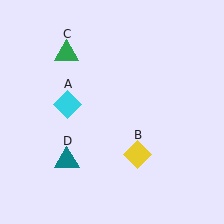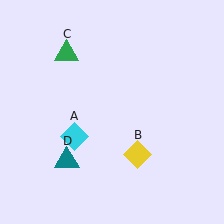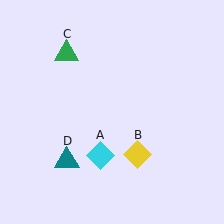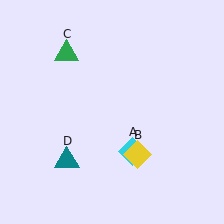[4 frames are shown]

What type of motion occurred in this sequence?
The cyan diamond (object A) rotated counterclockwise around the center of the scene.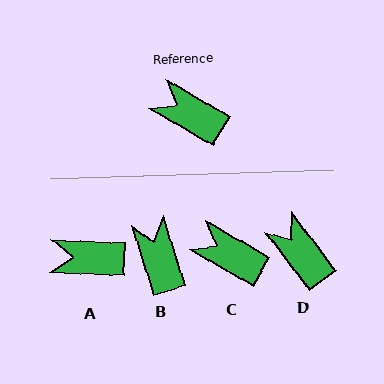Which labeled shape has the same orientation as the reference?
C.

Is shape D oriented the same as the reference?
No, it is off by about 23 degrees.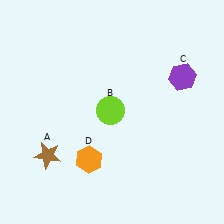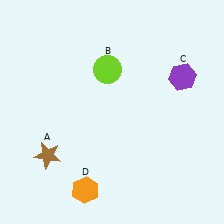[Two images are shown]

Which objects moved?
The objects that moved are: the lime circle (B), the orange hexagon (D).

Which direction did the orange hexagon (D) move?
The orange hexagon (D) moved down.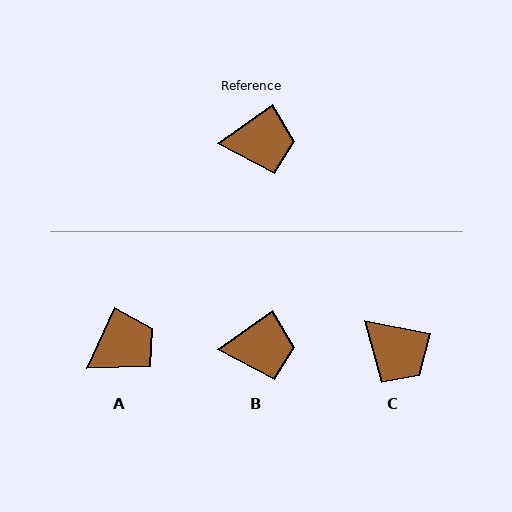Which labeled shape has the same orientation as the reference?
B.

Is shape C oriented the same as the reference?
No, it is off by about 47 degrees.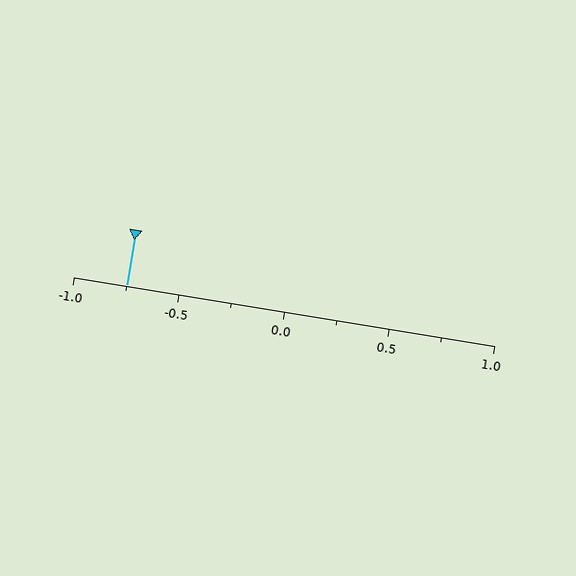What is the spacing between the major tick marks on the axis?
The major ticks are spaced 0.5 apart.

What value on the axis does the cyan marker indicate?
The marker indicates approximately -0.75.